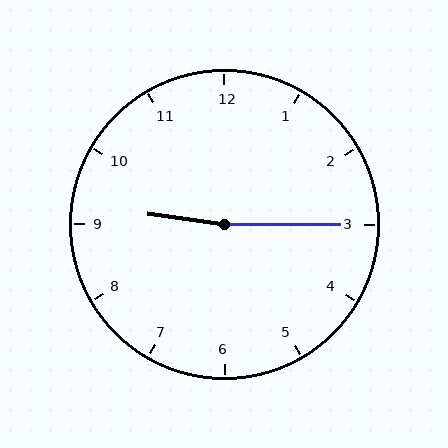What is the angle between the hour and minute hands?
Approximately 172 degrees.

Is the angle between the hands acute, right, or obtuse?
It is obtuse.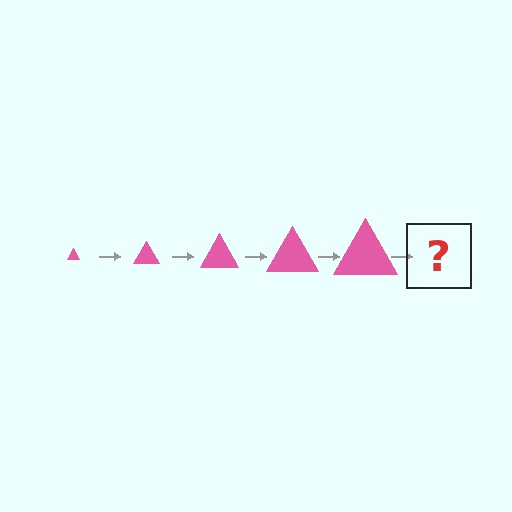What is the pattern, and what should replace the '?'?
The pattern is that the triangle gets progressively larger each step. The '?' should be a pink triangle, larger than the previous one.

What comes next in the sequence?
The next element should be a pink triangle, larger than the previous one.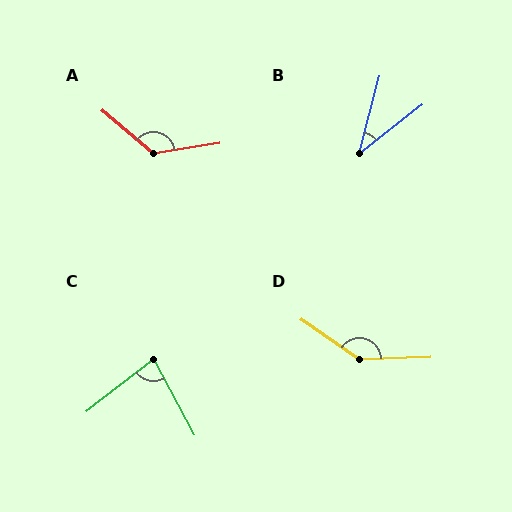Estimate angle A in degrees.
Approximately 131 degrees.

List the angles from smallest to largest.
B (37°), C (81°), A (131°), D (143°).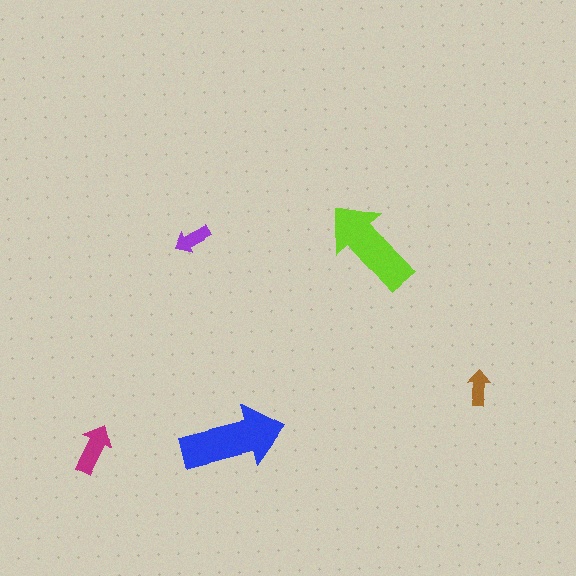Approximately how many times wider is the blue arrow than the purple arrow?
About 3 times wider.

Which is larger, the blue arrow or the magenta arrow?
The blue one.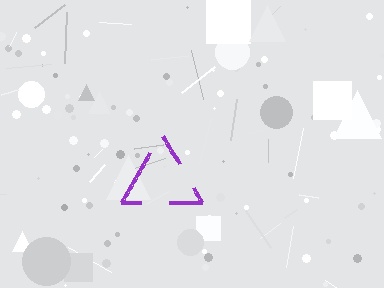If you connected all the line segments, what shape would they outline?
They would outline a triangle.